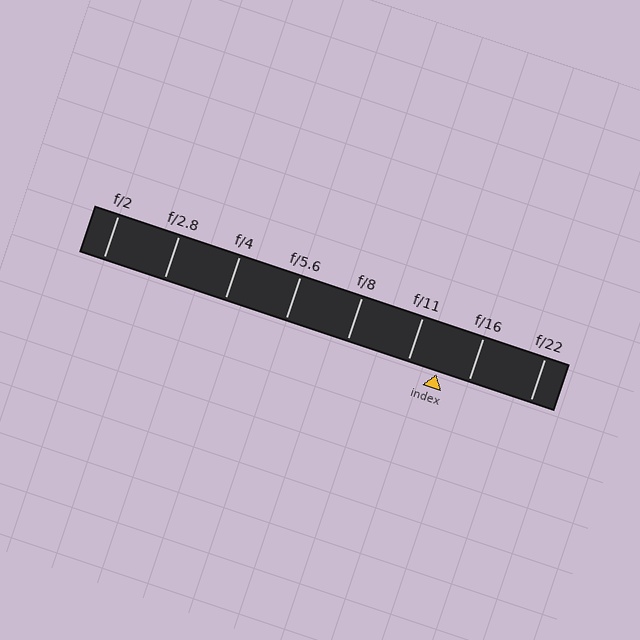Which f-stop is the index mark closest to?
The index mark is closest to f/11.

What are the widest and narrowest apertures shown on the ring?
The widest aperture shown is f/2 and the narrowest is f/22.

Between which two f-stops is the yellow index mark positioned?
The index mark is between f/11 and f/16.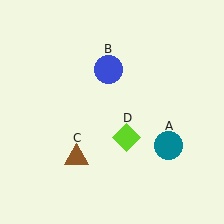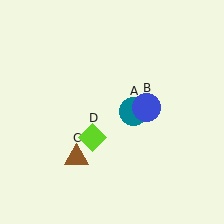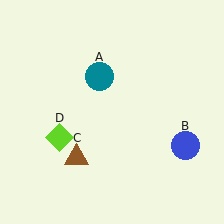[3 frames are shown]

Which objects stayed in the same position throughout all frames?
Brown triangle (object C) remained stationary.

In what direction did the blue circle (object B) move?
The blue circle (object B) moved down and to the right.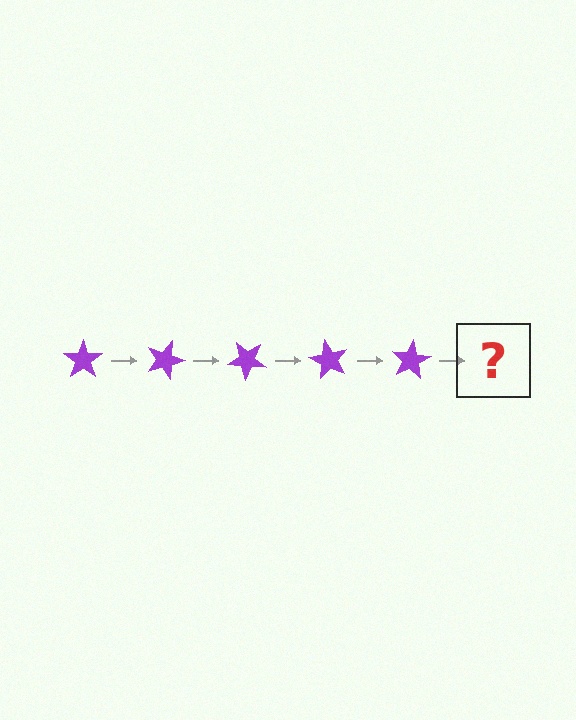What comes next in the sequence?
The next element should be a purple star rotated 100 degrees.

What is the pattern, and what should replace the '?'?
The pattern is that the star rotates 20 degrees each step. The '?' should be a purple star rotated 100 degrees.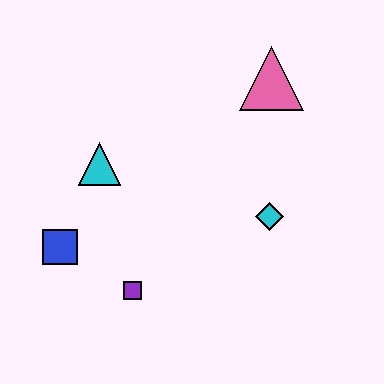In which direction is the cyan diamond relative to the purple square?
The cyan diamond is to the right of the purple square.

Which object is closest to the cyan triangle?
The blue square is closest to the cyan triangle.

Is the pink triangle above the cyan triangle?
Yes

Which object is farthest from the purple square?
The pink triangle is farthest from the purple square.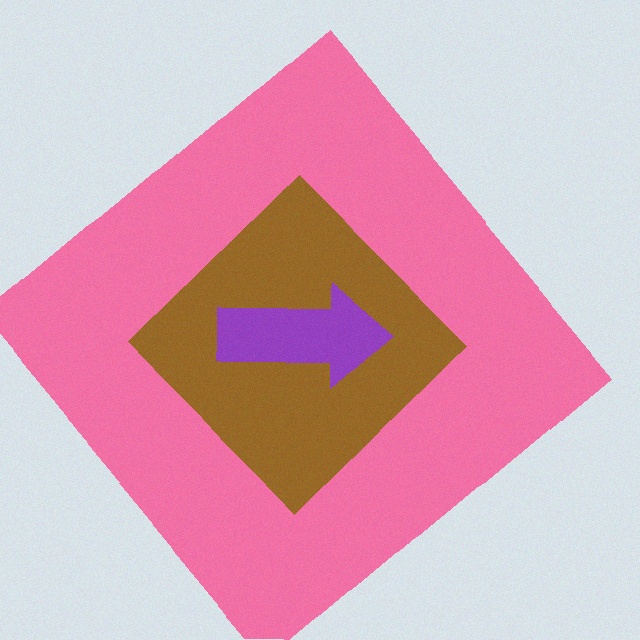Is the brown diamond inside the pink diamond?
Yes.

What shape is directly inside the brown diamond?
The purple arrow.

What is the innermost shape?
The purple arrow.